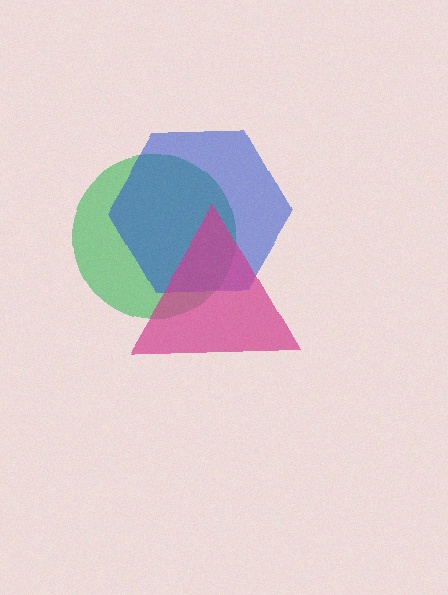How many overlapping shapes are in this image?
There are 3 overlapping shapes in the image.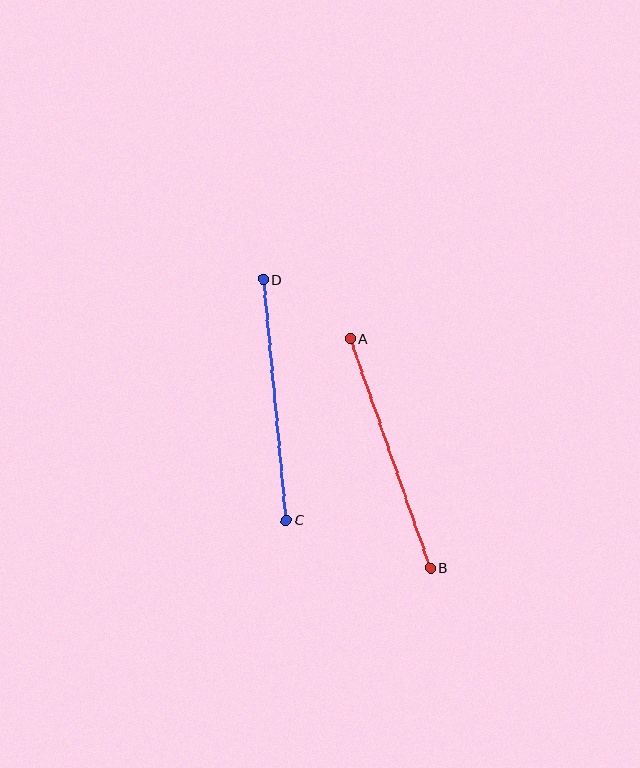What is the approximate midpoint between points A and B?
The midpoint is at approximately (390, 453) pixels.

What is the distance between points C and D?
The distance is approximately 242 pixels.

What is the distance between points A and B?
The distance is approximately 243 pixels.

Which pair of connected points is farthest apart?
Points A and B are farthest apart.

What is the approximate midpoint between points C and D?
The midpoint is at approximately (275, 400) pixels.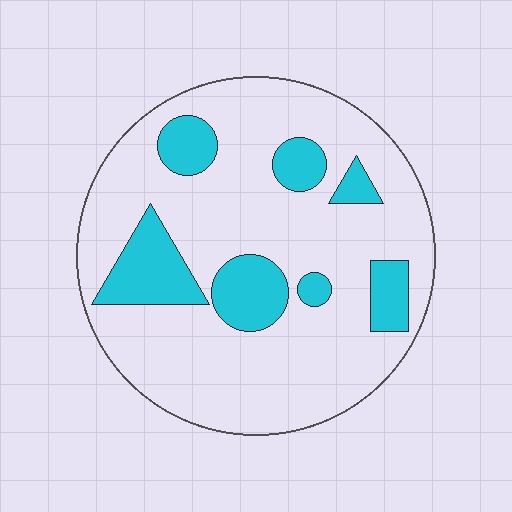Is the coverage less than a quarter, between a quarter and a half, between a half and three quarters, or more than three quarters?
Less than a quarter.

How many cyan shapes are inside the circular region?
7.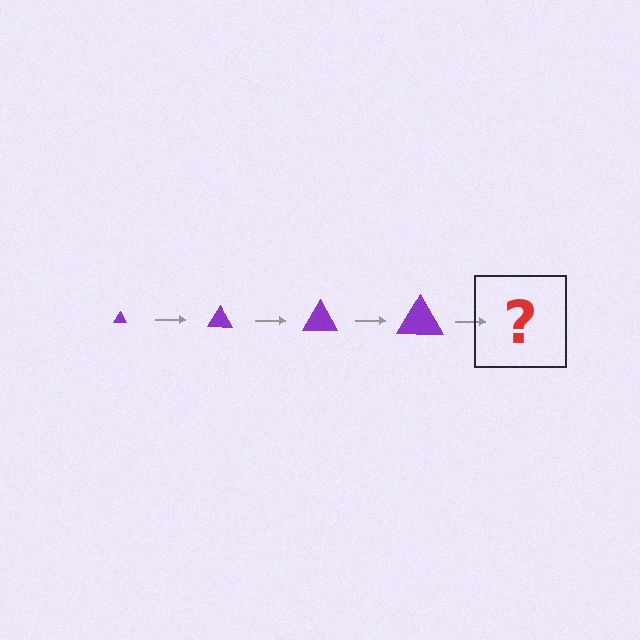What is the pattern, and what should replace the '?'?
The pattern is that the triangle gets progressively larger each step. The '?' should be a purple triangle, larger than the previous one.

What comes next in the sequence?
The next element should be a purple triangle, larger than the previous one.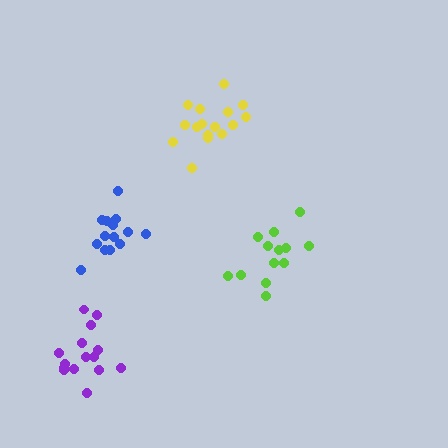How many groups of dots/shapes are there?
There are 4 groups.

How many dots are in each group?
Group 1: 14 dots, Group 2: 13 dots, Group 3: 15 dots, Group 4: 17 dots (59 total).